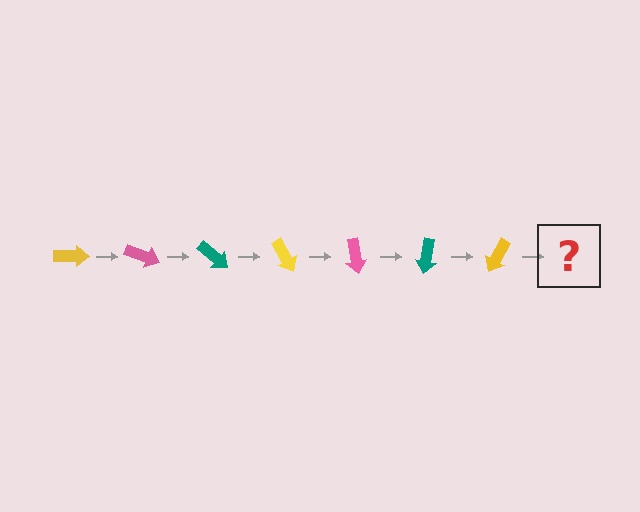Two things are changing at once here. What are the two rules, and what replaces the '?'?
The two rules are that it rotates 20 degrees each step and the color cycles through yellow, pink, and teal. The '?' should be a pink arrow, rotated 140 degrees from the start.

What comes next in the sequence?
The next element should be a pink arrow, rotated 140 degrees from the start.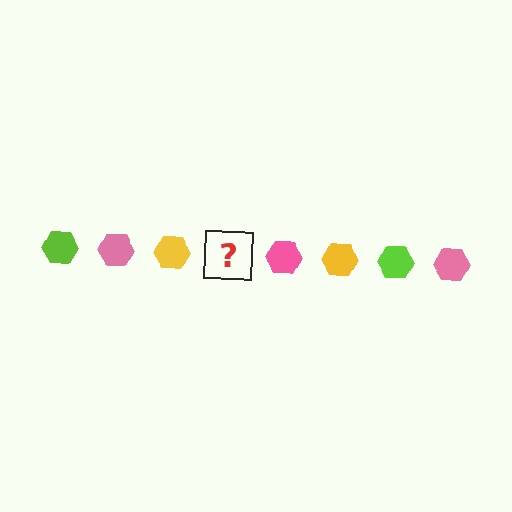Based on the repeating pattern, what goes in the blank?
The blank should be a lime hexagon.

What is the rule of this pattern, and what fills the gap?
The rule is that the pattern cycles through lime, pink, yellow hexagons. The gap should be filled with a lime hexagon.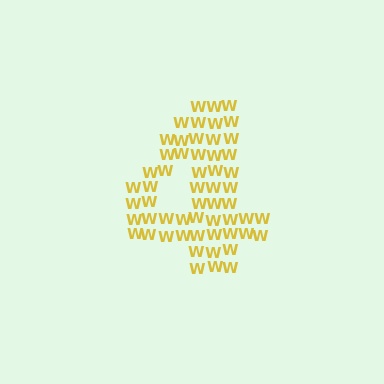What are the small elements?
The small elements are letter W's.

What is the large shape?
The large shape is the digit 4.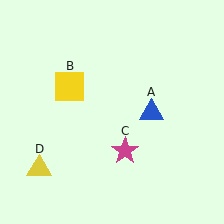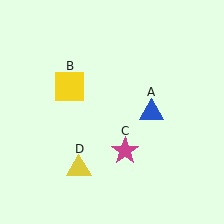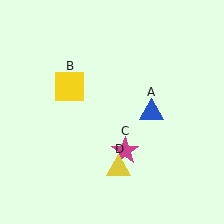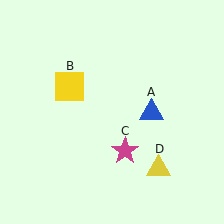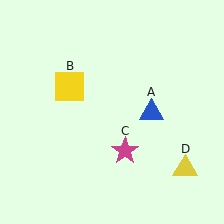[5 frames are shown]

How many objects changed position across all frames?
1 object changed position: yellow triangle (object D).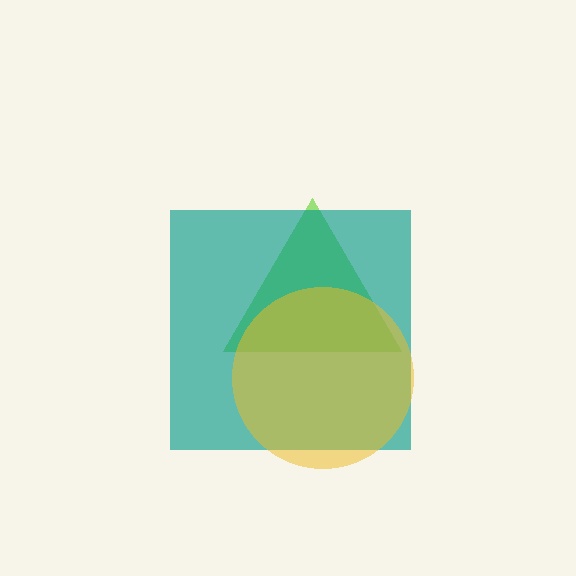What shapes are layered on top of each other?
The layered shapes are: a lime triangle, a teal square, a yellow circle.